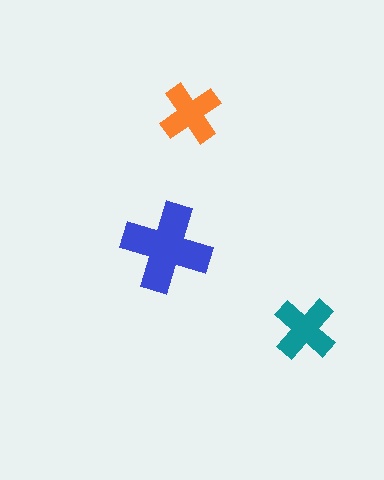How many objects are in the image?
There are 3 objects in the image.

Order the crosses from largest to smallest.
the blue one, the teal one, the orange one.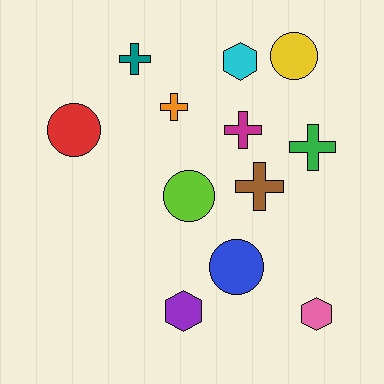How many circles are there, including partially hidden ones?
There are 4 circles.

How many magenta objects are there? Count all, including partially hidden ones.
There is 1 magenta object.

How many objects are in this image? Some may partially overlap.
There are 12 objects.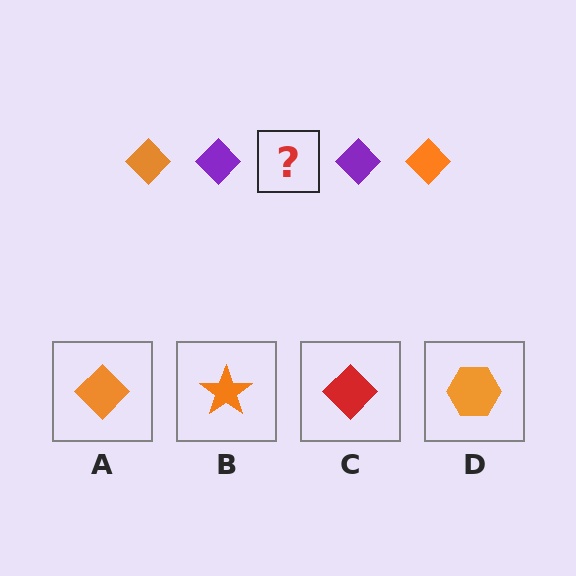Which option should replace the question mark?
Option A.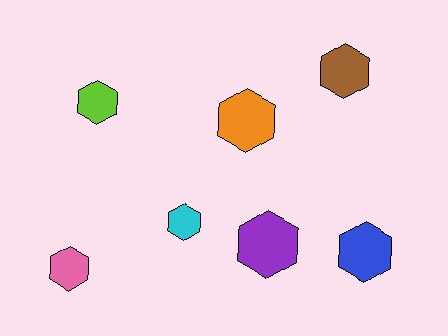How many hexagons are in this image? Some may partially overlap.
There are 7 hexagons.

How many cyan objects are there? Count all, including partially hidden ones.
There is 1 cyan object.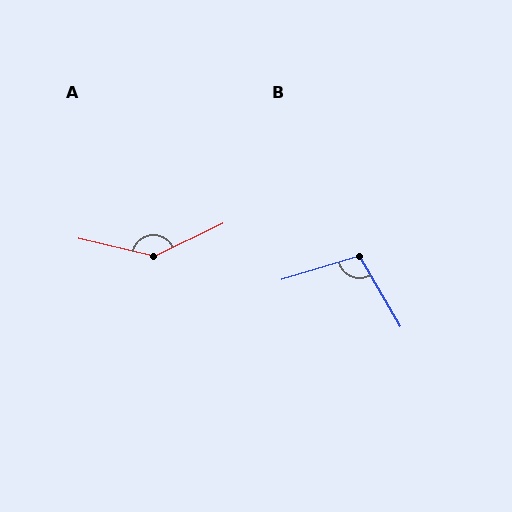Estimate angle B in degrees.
Approximately 103 degrees.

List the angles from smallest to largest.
B (103°), A (141°).